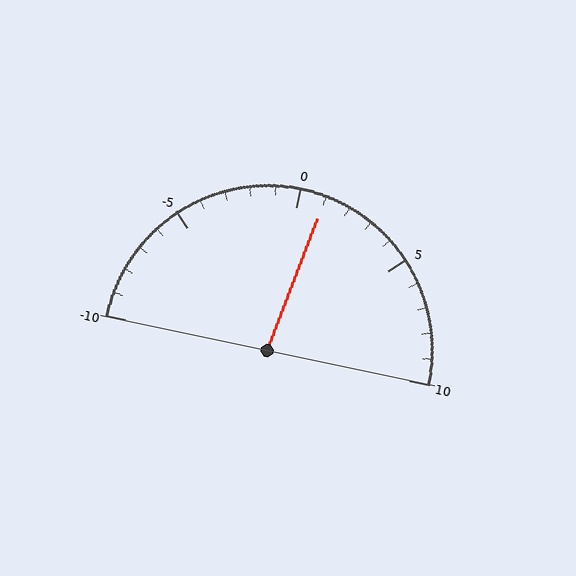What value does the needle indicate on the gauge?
The needle indicates approximately 1.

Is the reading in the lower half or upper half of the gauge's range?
The reading is in the upper half of the range (-10 to 10).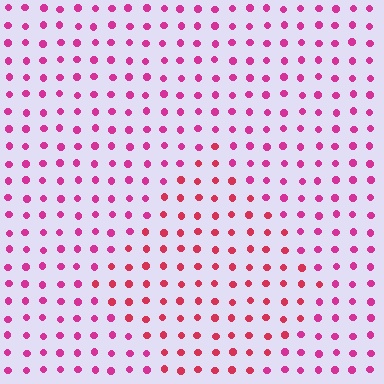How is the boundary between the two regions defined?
The boundary is defined purely by a slight shift in hue (about 25 degrees). Spacing, size, and orientation are identical on both sides.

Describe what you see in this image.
The image is filled with small magenta elements in a uniform arrangement. A diamond-shaped region is visible where the elements are tinted to a slightly different hue, forming a subtle color boundary.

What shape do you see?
I see a diamond.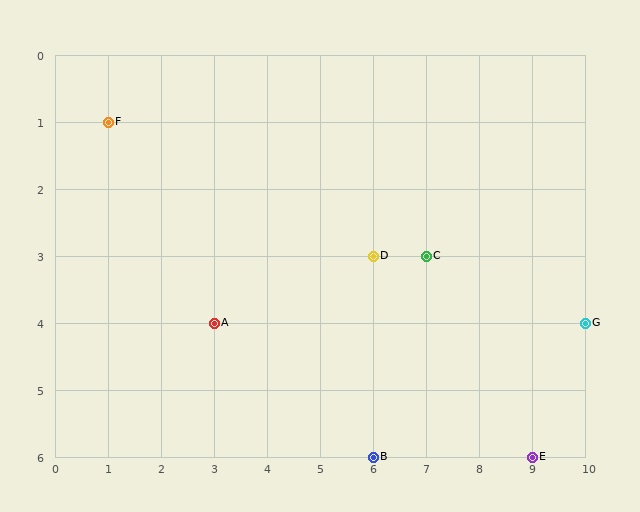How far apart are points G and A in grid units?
Points G and A are 7 columns apart.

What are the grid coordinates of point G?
Point G is at grid coordinates (10, 4).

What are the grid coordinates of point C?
Point C is at grid coordinates (7, 3).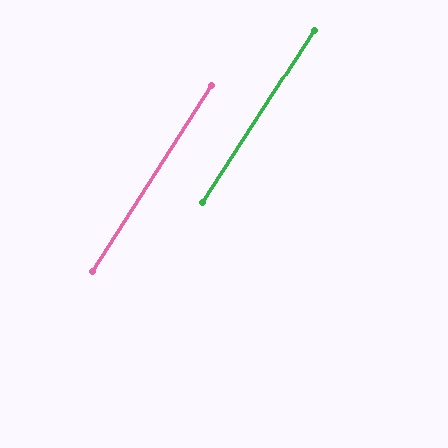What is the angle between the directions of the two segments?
Approximately 0 degrees.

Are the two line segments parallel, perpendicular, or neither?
Parallel — their directions differ by only 0.4°.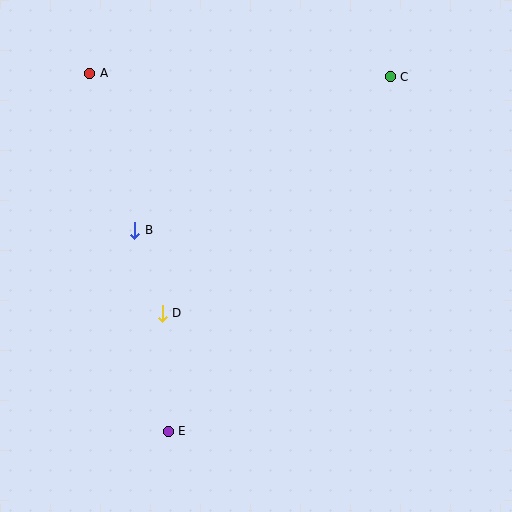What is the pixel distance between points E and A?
The distance between E and A is 367 pixels.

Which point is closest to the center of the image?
Point D at (162, 313) is closest to the center.